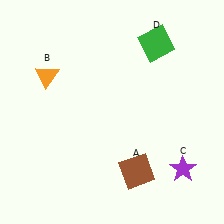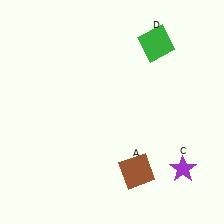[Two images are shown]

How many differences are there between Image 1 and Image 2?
There is 1 difference between the two images.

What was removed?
The orange triangle (B) was removed in Image 2.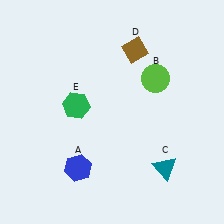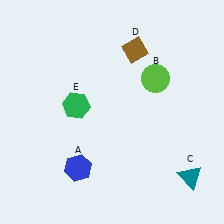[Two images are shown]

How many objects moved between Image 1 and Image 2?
1 object moved between the two images.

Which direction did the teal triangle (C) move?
The teal triangle (C) moved right.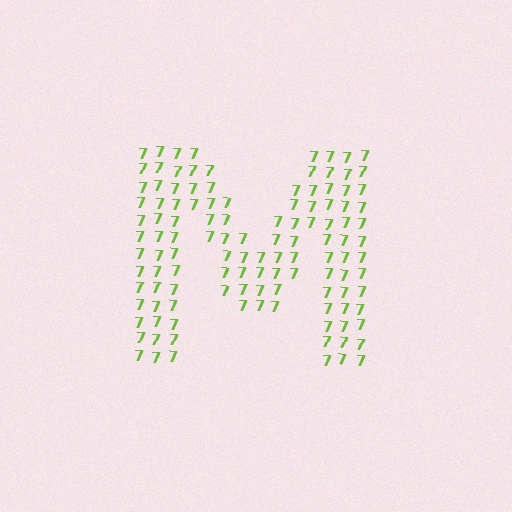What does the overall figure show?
The overall figure shows the letter M.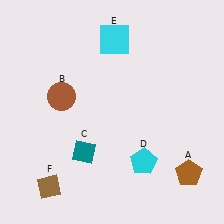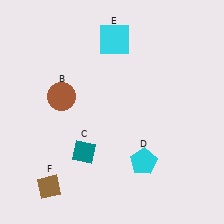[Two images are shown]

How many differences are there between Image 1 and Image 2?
There is 1 difference between the two images.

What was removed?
The brown pentagon (A) was removed in Image 2.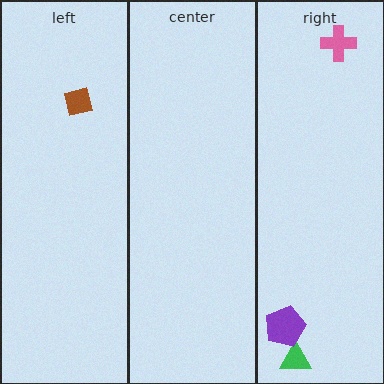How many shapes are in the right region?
3.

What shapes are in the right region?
The green triangle, the pink cross, the purple pentagon.